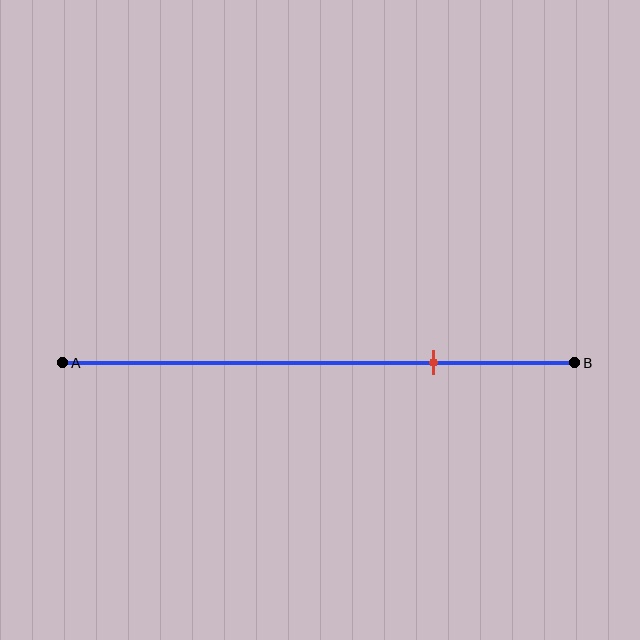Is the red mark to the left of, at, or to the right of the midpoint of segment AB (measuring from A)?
The red mark is to the right of the midpoint of segment AB.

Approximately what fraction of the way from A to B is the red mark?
The red mark is approximately 70% of the way from A to B.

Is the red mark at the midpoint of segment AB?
No, the mark is at about 70% from A, not at the 50% midpoint.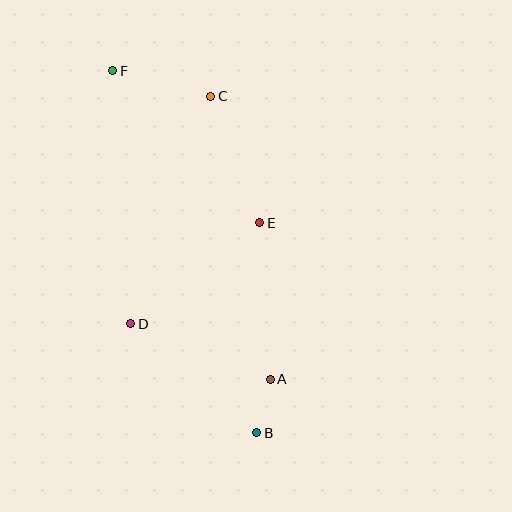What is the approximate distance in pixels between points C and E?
The distance between C and E is approximately 136 pixels.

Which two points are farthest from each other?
Points B and F are farthest from each other.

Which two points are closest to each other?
Points A and B are closest to each other.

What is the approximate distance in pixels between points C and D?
The distance between C and D is approximately 241 pixels.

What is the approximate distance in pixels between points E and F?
The distance between E and F is approximately 211 pixels.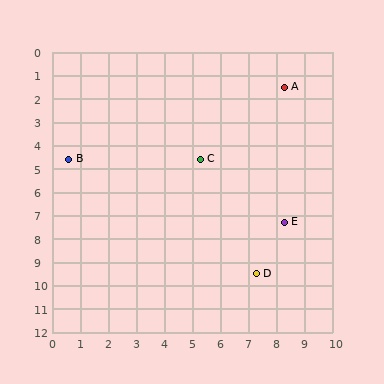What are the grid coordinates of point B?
Point B is at approximately (0.6, 4.6).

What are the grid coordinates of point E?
Point E is at approximately (8.3, 7.3).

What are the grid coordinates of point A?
Point A is at approximately (8.3, 1.5).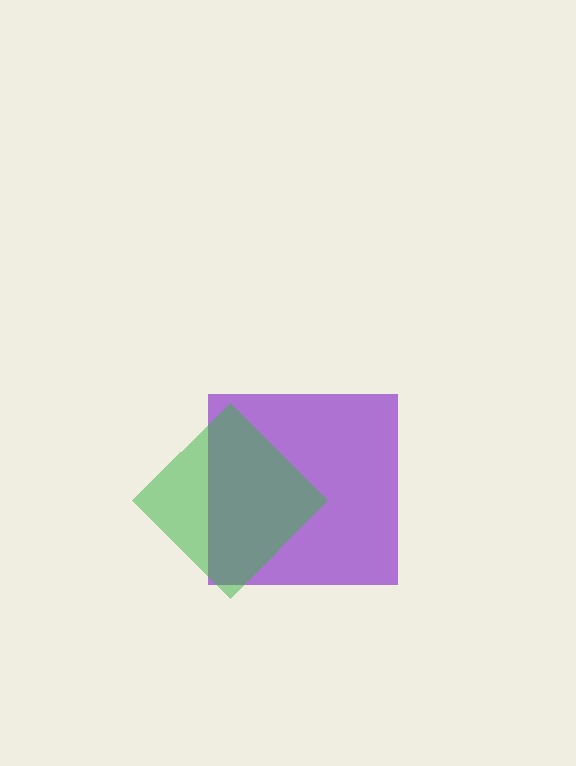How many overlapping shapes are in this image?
There are 2 overlapping shapes in the image.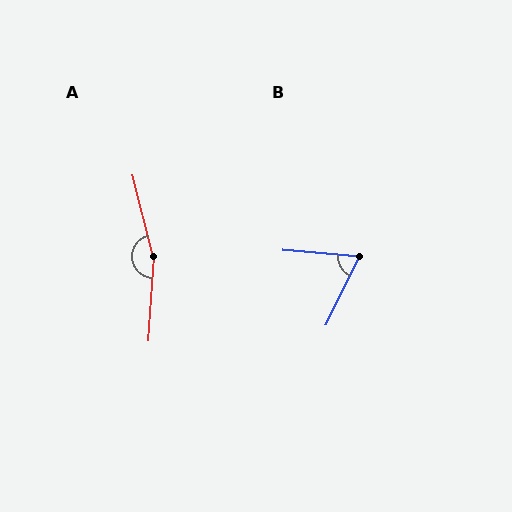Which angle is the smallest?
B, at approximately 69 degrees.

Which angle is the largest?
A, at approximately 163 degrees.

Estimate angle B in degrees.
Approximately 69 degrees.